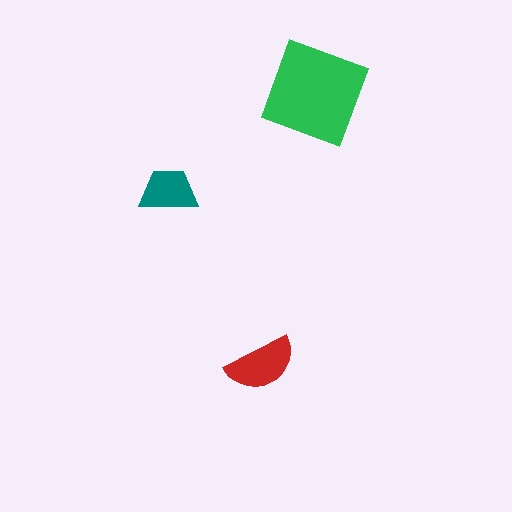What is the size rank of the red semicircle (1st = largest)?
2nd.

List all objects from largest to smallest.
The green diamond, the red semicircle, the teal trapezoid.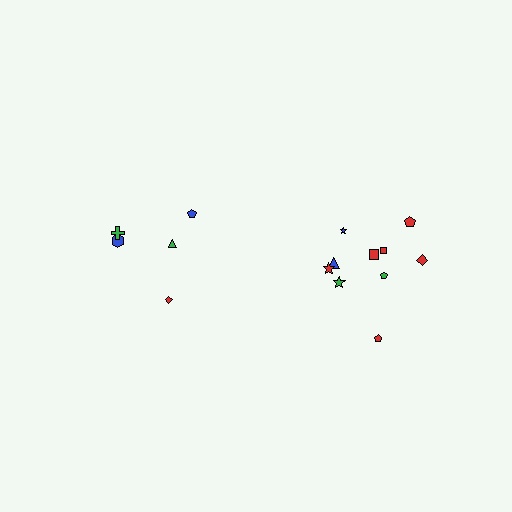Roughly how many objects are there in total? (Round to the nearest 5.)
Roughly 15 objects in total.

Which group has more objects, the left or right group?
The right group.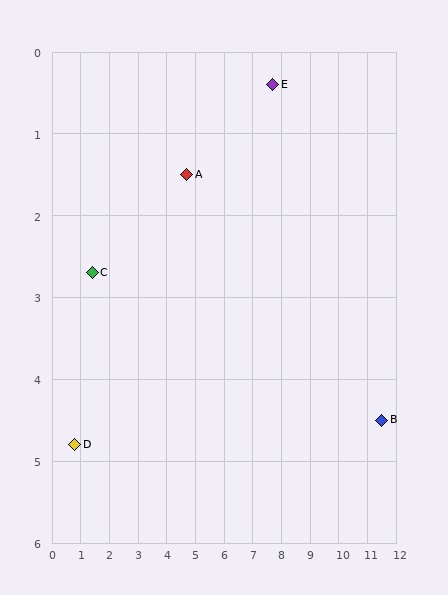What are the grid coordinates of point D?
Point D is at approximately (0.8, 4.8).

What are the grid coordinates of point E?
Point E is at approximately (7.7, 0.4).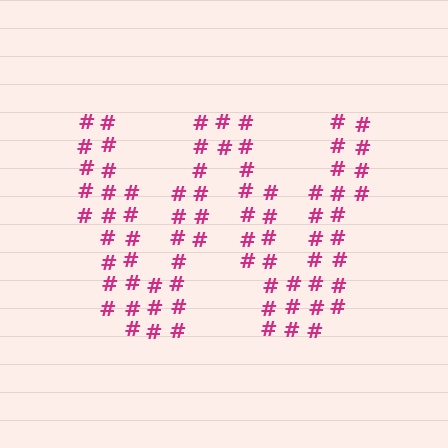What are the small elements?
The small elements are hash symbols.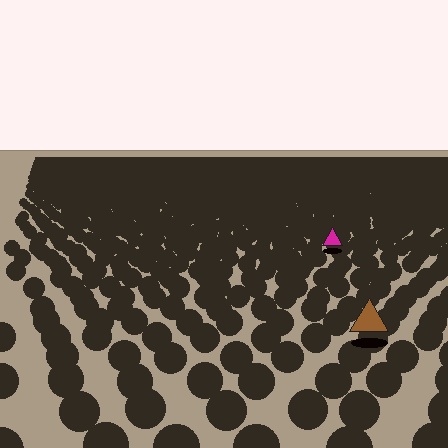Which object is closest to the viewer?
The brown triangle is closest. The texture marks near it are larger and more spread out.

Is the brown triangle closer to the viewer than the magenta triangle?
Yes. The brown triangle is closer — you can tell from the texture gradient: the ground texture is coarser near it.